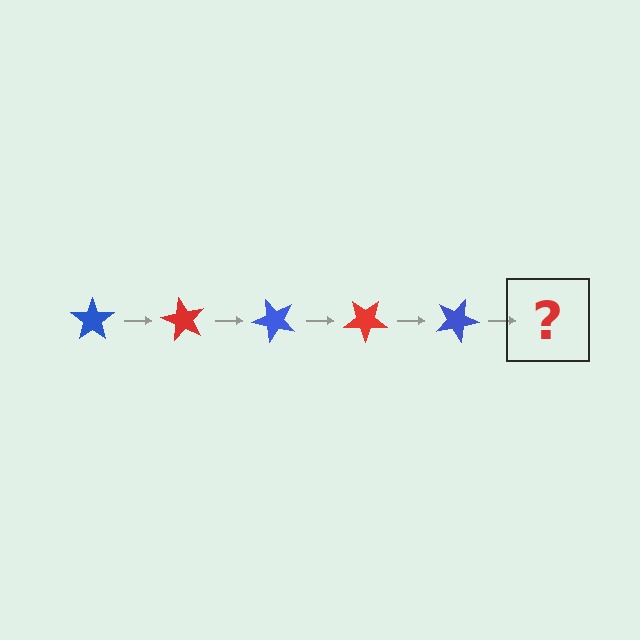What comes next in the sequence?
The next element should be a red star, rotated 300 degrees from the start.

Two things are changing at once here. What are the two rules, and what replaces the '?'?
The two rules are that it rotates 60 degrees each step and the color cycles through blue and red. The '?' should be a red star, rotated 300 degrees from the start.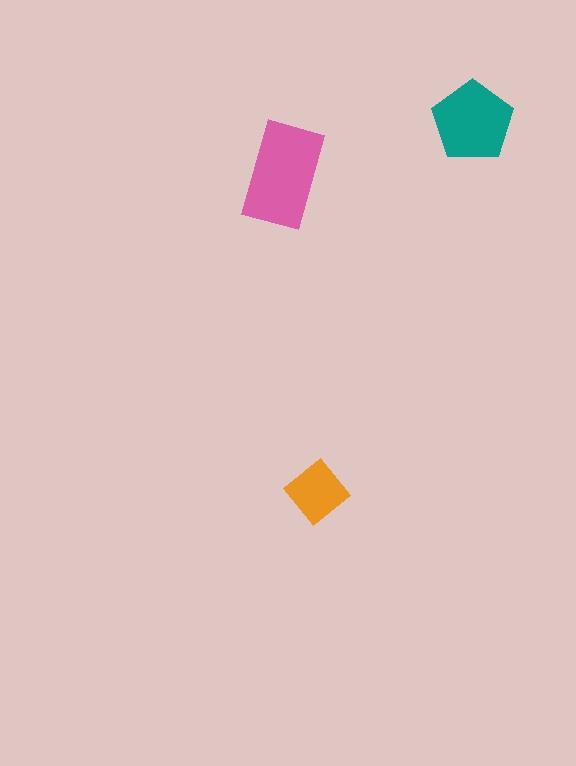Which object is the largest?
The pink rectangle.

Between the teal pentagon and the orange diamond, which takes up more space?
The teal pentagon.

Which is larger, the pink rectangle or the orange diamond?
The pink rectangle.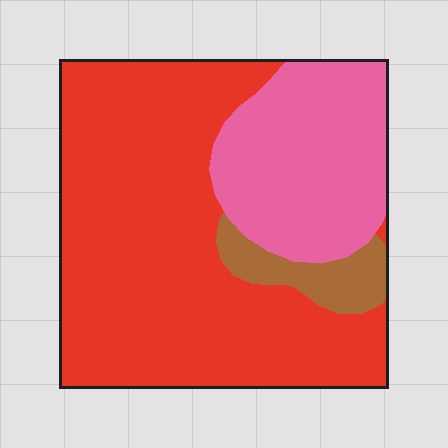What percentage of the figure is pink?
Pink covers about 25% of the figure.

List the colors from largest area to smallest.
From largest to smallest: red, pink, brown.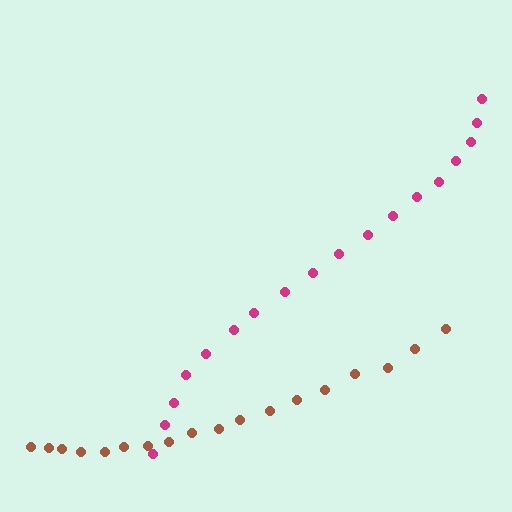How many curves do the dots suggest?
There are 2 distinct paths.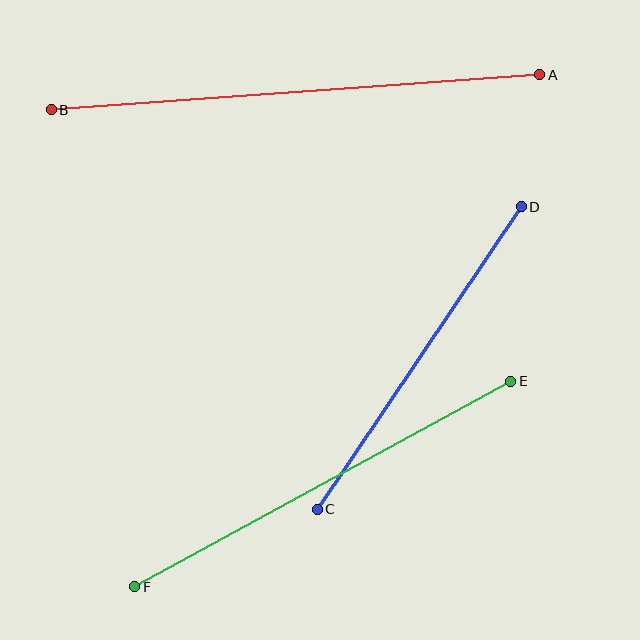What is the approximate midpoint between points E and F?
The midpoint is at approximately (323, 484) pixels.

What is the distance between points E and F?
The distance is approximately 429 pixels.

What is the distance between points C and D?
The distance is approximately 365 pixels.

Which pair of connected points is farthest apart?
Points A and B are farthest apart.